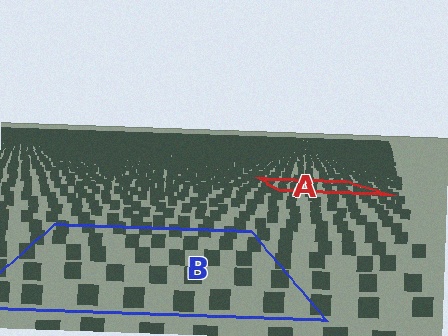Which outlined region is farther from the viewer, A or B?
Region A is farther from the viewer — the texture elements inside it appear smaller and more densely packed.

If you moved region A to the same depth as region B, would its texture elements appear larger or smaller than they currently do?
They would appear larger. At a closer depth, the same texture elements are projected at a bigger on-screen size.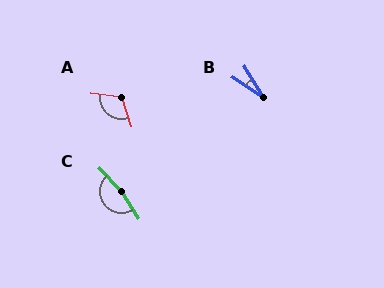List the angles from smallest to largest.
B (25°), A (114°), C (170°).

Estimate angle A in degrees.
Approximately 114 degrees.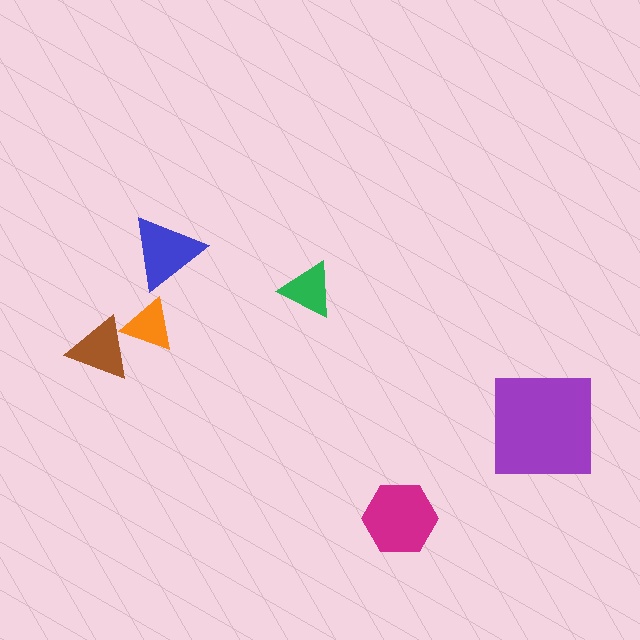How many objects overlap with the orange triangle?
1 object overlaps with the orange triangle.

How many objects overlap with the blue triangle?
0 objects overlap with the blue triangle.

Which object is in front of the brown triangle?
The orange triangle is in front of the brown triangle.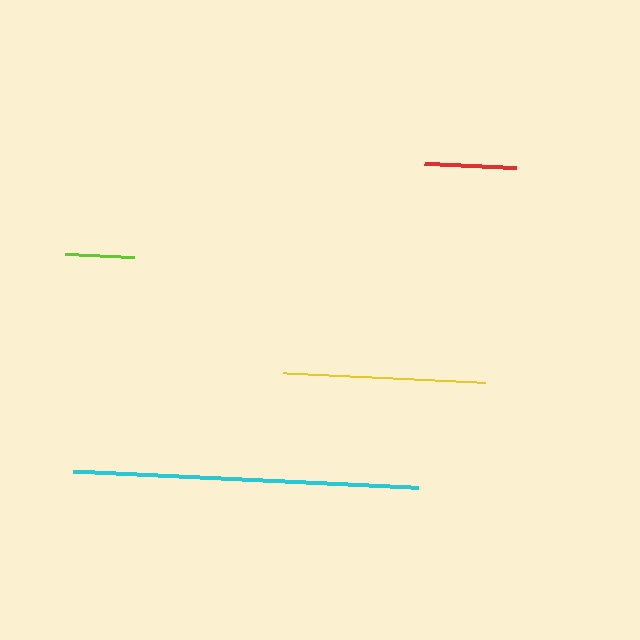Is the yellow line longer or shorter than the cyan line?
The cyan line is longer than the yellow line.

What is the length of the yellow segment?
The yellow segment is approximately 201 pixels long.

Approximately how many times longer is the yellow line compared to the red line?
The yellow line is approximately 2.2 times the length of the red line.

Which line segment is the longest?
The cyan line is the longest at approximately 346 pixels.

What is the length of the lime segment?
The lime segment is approximately 68 pixels long.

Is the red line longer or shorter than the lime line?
The red line is longer than the lime line.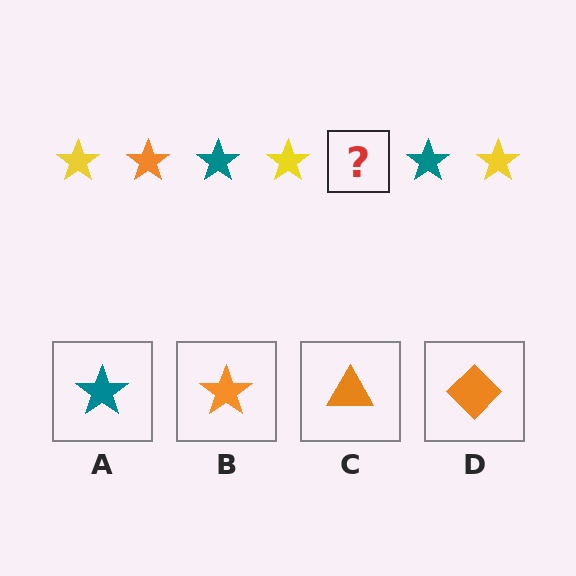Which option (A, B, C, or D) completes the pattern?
B.